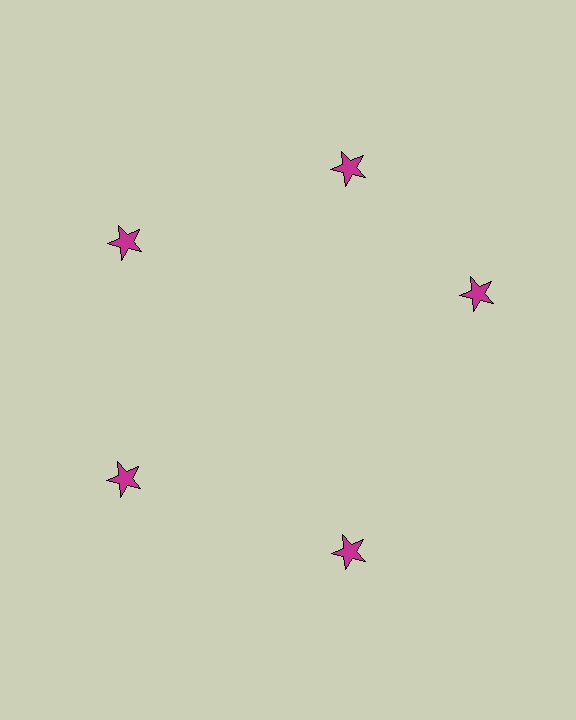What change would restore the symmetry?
The symmetry would be restored by rotating it back into even spacing with its neighbors so that all 5 stars sit at equal angles and equal distance from the center.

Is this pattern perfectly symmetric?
No. The 5 magenta stars are arranged in a ring, but one element near the 3 o'clock position is rotated out of alignment along the ring, breaking the 5-fold rotational symmetry.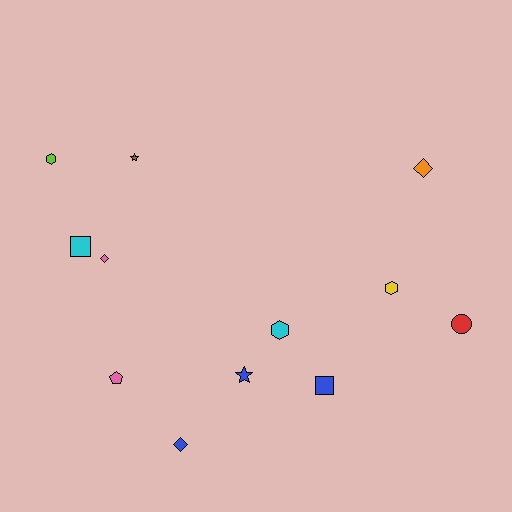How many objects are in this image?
There are 12 objects.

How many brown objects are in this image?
There is 1 brown object.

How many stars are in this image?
There are 2 stars.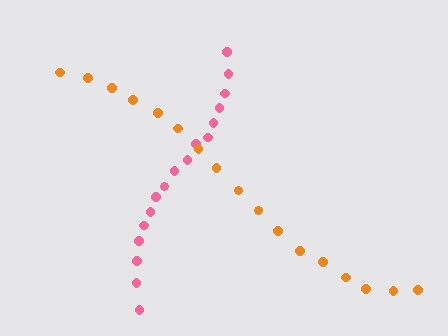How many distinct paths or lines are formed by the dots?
There are 2 distinct paths.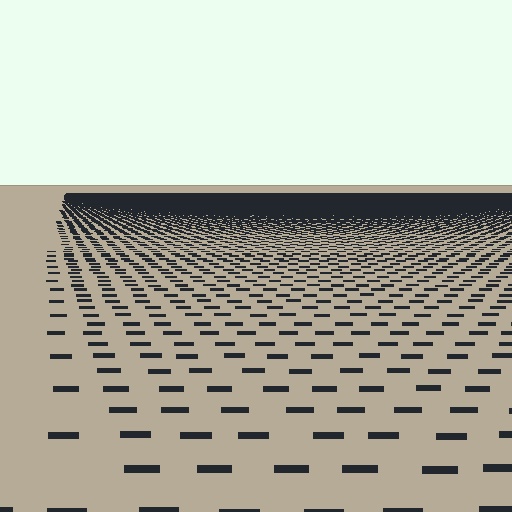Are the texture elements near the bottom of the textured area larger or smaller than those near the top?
Larger. Near the bottom, elements are closer to the viewer and appear at a bigger on-screen size.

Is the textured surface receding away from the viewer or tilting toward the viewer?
The surface is receding away from the viewer. Texture elements get smaller and denser toward the top.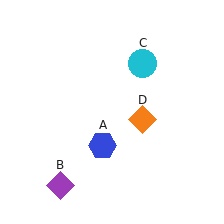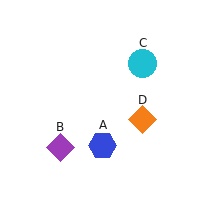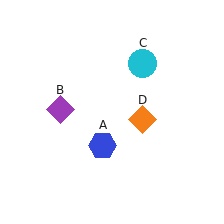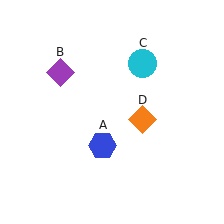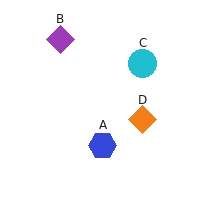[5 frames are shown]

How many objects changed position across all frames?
1 object changed position: purple diamond (object B).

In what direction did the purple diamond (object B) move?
The purple diamond (object B) moved up.